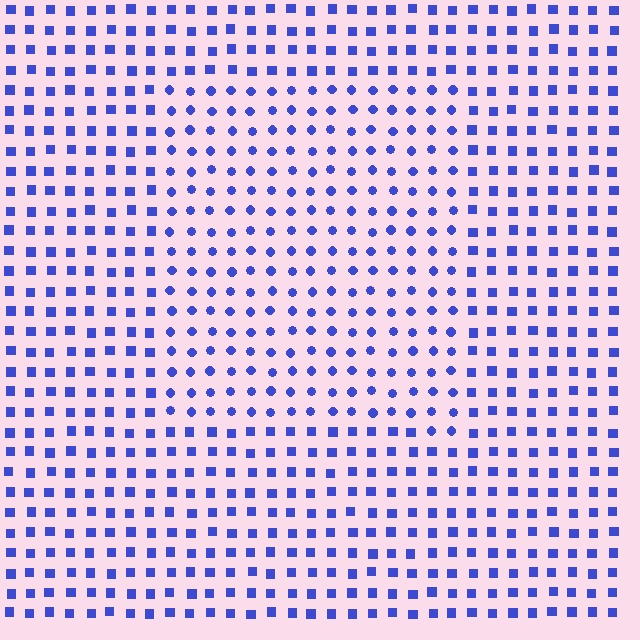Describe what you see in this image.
The image is filled with small blue elements arranged in a uniform grid. A rectangle-shaped region contains circles, while the surrounding area contains squares. The boundary is defined purely by the change in element shape.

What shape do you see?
I see a rectangle.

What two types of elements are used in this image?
The image uses circles inside the rectangle region and squares outside it.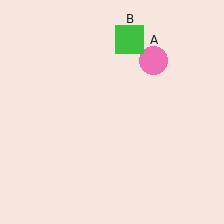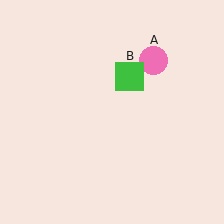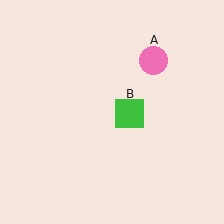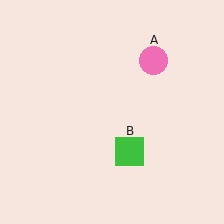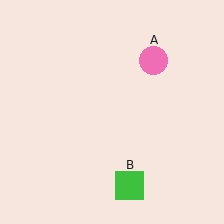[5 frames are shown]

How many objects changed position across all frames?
1 object changed position: green square (object B).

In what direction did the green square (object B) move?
The green square (object B) moved down.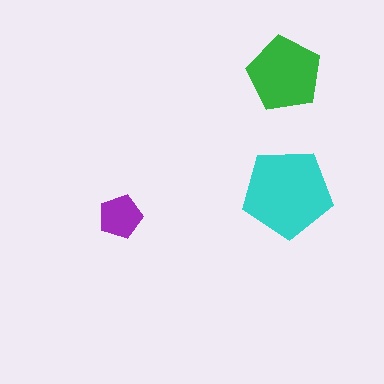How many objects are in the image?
There are 3 objects in the image.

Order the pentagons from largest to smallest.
the cyan one, the green one, the purple one.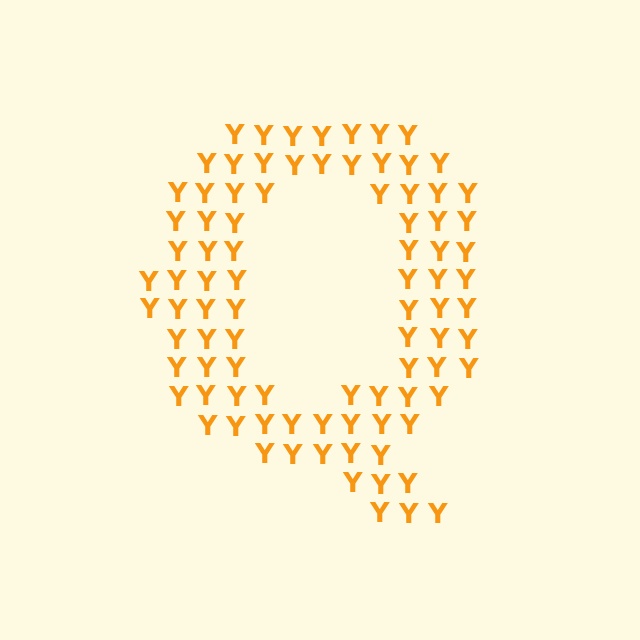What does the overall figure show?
The overall figure shows the letter Q.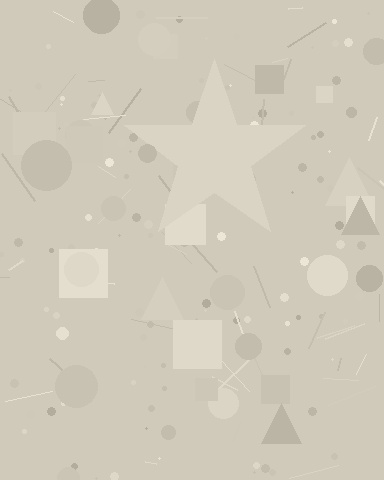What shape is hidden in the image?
A star is hidden in the image.